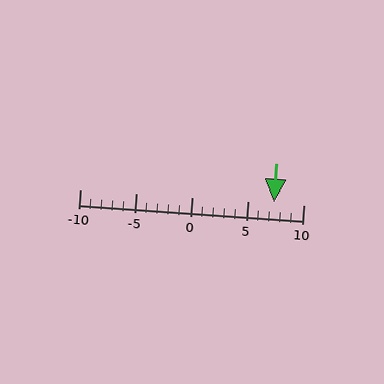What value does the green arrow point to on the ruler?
The green arrow points to approximately 7.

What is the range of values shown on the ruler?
The ruler shows values from -10 to 10.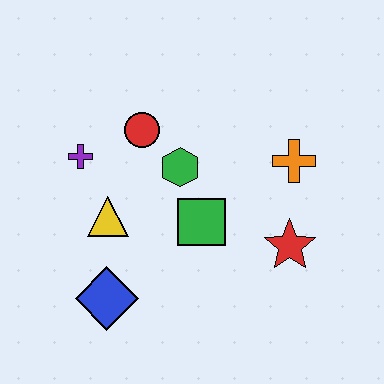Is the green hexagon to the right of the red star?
No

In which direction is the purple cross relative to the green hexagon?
The purple cross is to the left of the green hexagon.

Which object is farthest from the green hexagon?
The blue diamond is farthest from the green hexagon.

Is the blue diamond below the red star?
Yes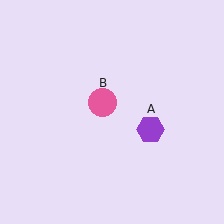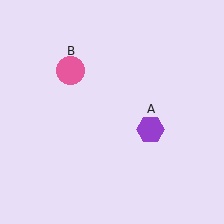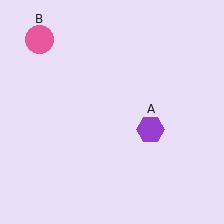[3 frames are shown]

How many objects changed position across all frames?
1 object changed position: pink circle (object B).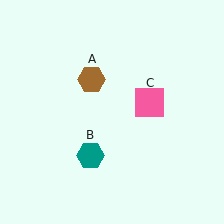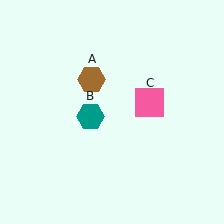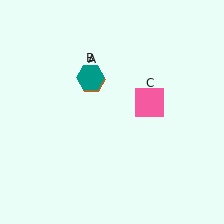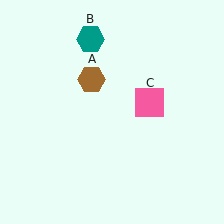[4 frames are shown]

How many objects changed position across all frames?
1 object changed position: teal hexagon (object B).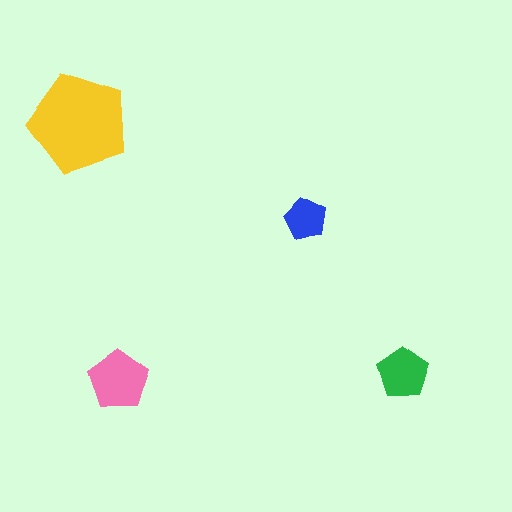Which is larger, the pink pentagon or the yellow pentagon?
The yellow one.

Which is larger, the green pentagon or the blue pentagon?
The green one.